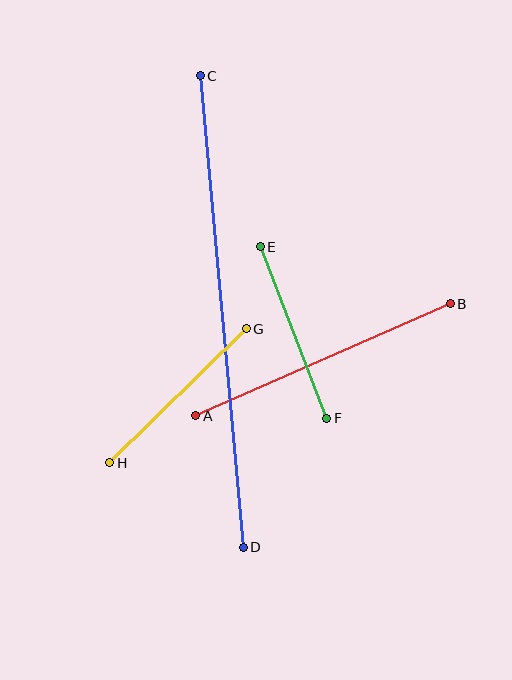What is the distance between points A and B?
The distance is approximately 278 pixels.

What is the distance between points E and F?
The distance is approximately 184 pixels.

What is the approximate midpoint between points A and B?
The midpoint is at approximately (323, 360) pixels.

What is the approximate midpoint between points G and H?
The midpoint is at approximately (178, 396) pixels.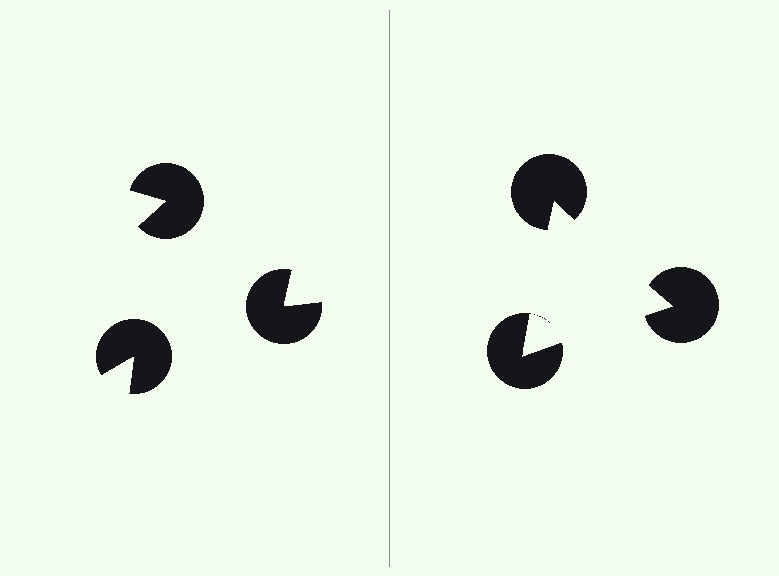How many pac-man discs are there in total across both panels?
6 — 3 on each side.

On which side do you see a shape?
An illusory triangle appears on the right side. On the left side the wedge cuts are rotated, so no coherent shape forms.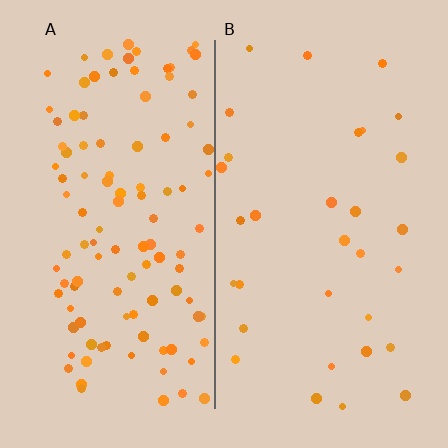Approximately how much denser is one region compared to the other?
Approximately 3.5× — region A over region B.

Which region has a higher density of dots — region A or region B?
A (the left).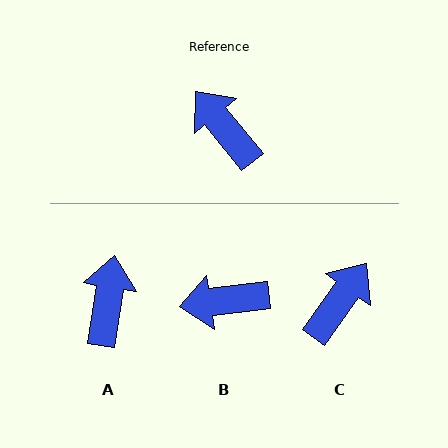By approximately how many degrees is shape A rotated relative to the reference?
Approximately 48 degrees clockwise.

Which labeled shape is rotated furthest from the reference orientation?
C, about 75 degrees away.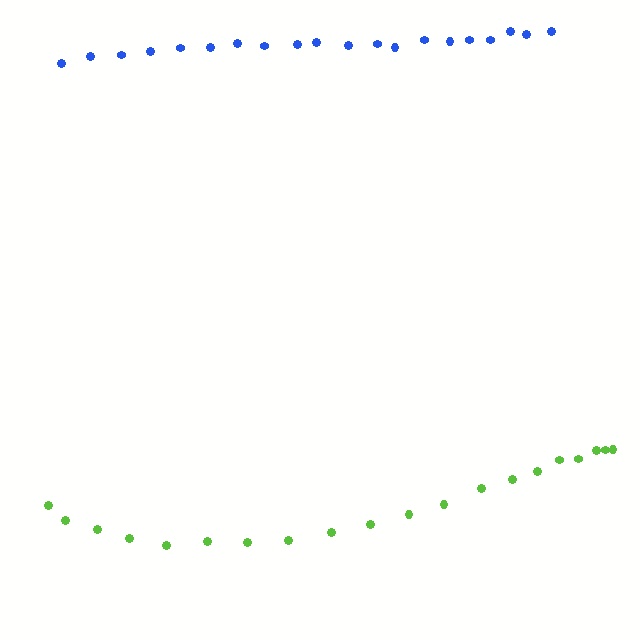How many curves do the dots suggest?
There are 2 distinct paths.